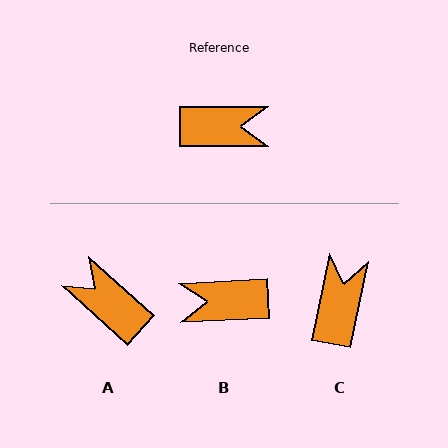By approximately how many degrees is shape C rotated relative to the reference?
Approximately 79 degrees counter-clockwise.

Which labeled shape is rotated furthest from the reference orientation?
B, about 177 degrees away.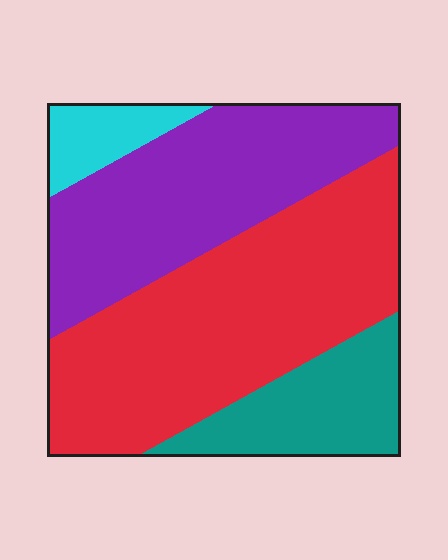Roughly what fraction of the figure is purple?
Purple takes up between a sixth and a third of the figure.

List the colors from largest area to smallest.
From largest to smallest: red, purple, teal, cyan.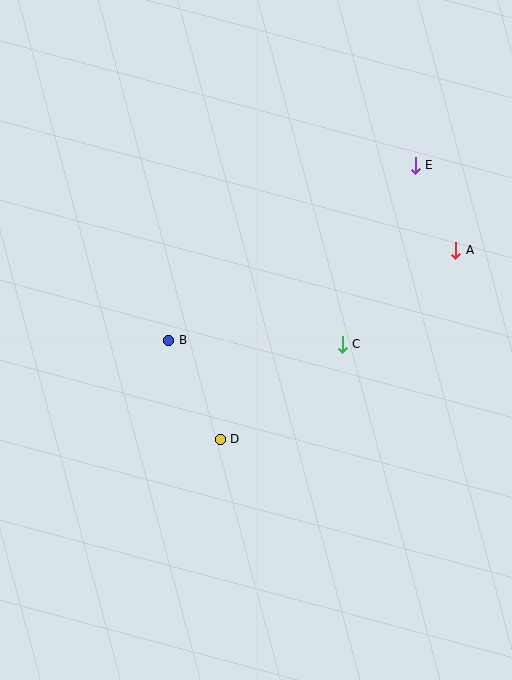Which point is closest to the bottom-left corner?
Point D is closest to the bottom-left corner.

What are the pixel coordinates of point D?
Point D is at (220, 439).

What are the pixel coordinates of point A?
Point A is at (456, 250).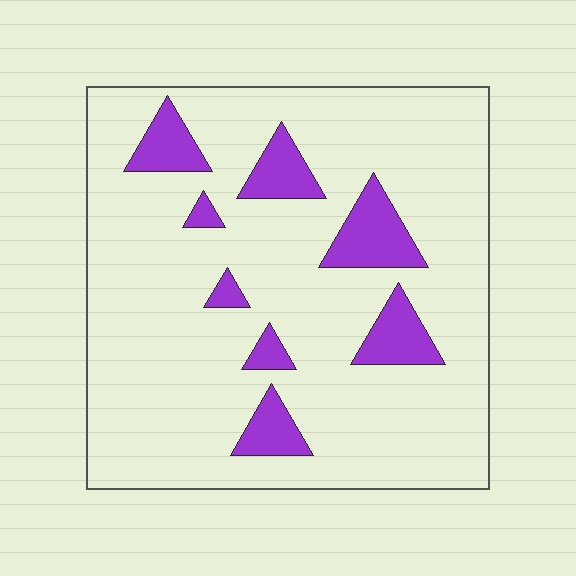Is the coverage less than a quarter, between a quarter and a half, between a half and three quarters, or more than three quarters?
Less than a quarter.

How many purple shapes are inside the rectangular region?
8.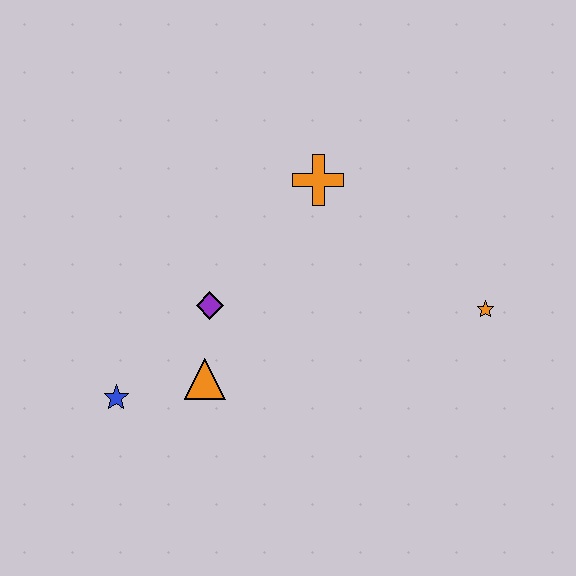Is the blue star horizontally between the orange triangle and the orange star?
No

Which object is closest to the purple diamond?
The orange triangle is closest to the purple diamond.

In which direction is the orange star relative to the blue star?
The orange star is to the right of the blue star.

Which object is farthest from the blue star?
The orange star is farthest from the blue star.